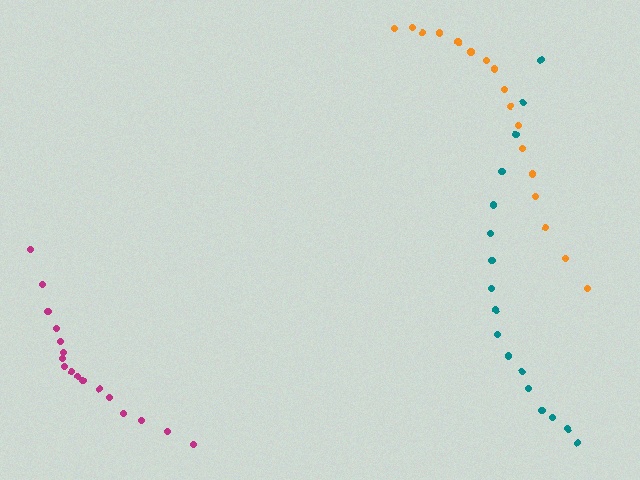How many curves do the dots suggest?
There are 3 distinct paths.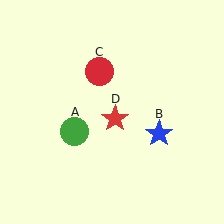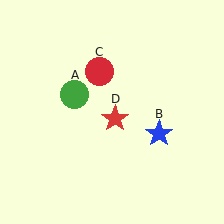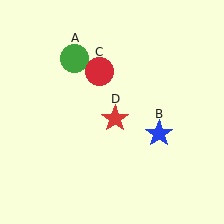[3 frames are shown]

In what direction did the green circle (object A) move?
The green circle (object A) moved up.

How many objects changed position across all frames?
1 object changed position: green circle (object A).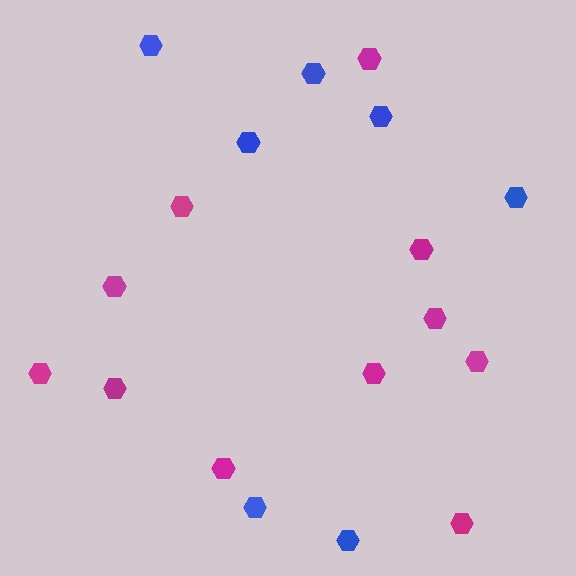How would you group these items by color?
There are 2 groups: one group of magenta hexagons (11) and one group of blue hexagons (7).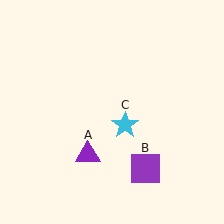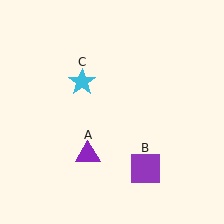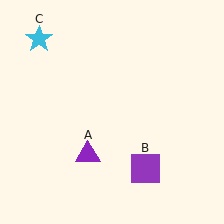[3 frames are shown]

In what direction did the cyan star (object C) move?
The cyan star (object C) moved up and to the left.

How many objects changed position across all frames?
1 object changed position: cyan star (object C).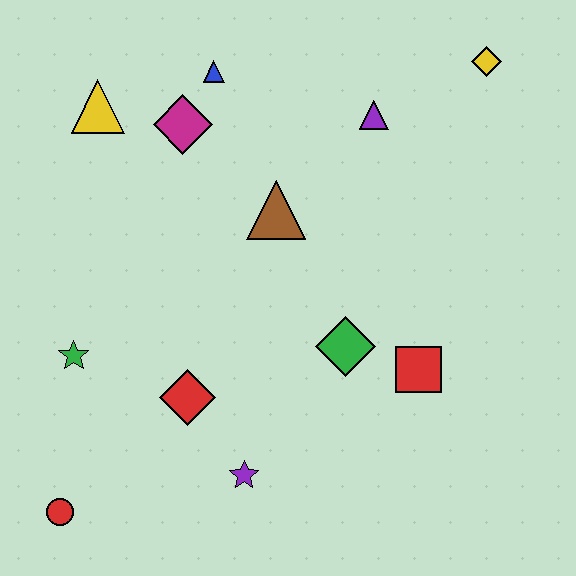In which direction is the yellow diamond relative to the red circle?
The yellow diamond is above the red circle.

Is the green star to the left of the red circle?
No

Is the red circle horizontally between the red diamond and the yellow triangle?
No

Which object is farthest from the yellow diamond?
The red circle is farthest from the yellow diamond.